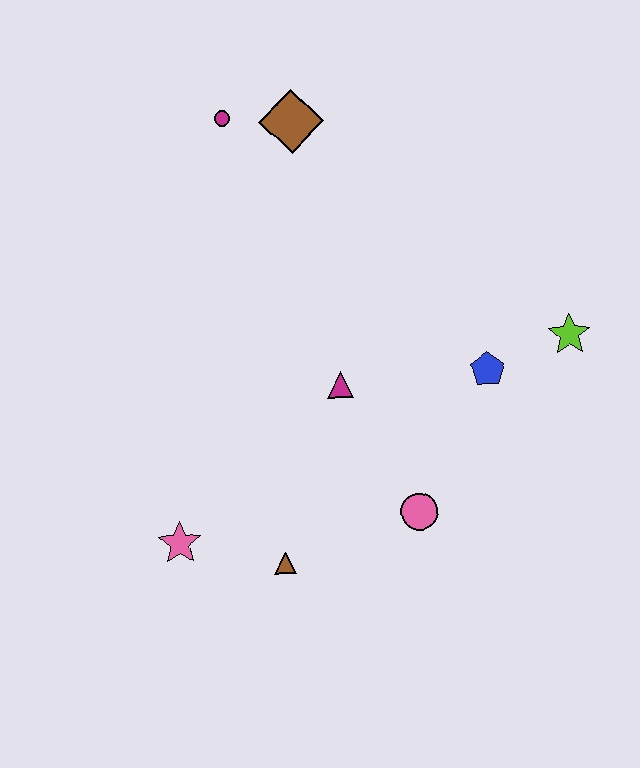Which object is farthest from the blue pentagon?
The magenta circle is farthest from the blue pentagon.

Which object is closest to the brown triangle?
The pink star is closest to the brown triangle.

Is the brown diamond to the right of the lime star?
No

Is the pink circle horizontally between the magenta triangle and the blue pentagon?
Yes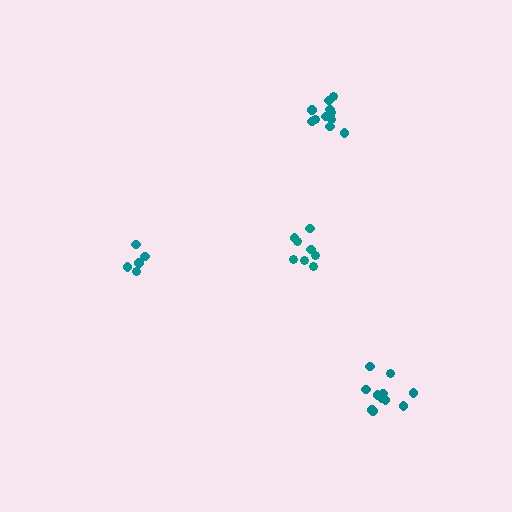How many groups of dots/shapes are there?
There are 4 groups.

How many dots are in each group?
Group 1: 5 dots, Group 2: 11 dots, Group 3: 8 dots, Group 4: 11 dots (35 total).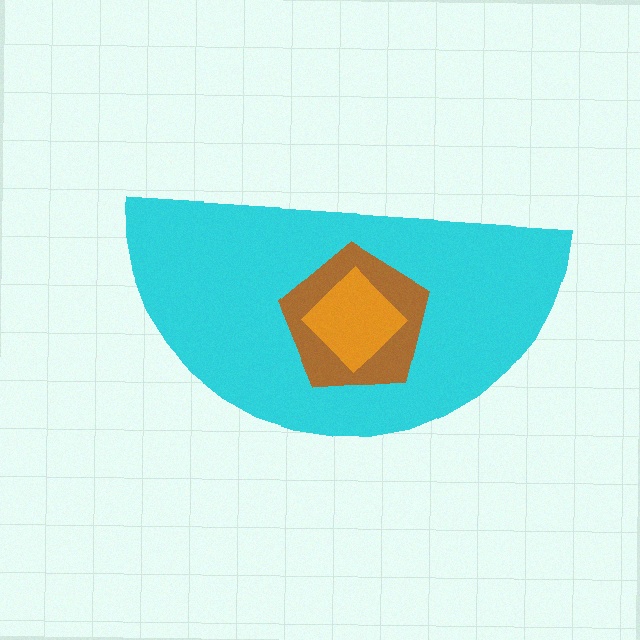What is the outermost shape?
The cyan semicircle.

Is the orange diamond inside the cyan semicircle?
Yes.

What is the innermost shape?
The orange diamond.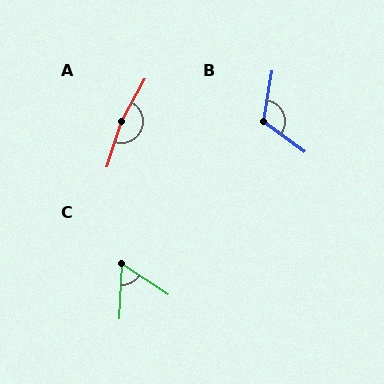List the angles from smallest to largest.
C (59°), B (117°), A (169°).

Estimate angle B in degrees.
Approximately 117 degrees.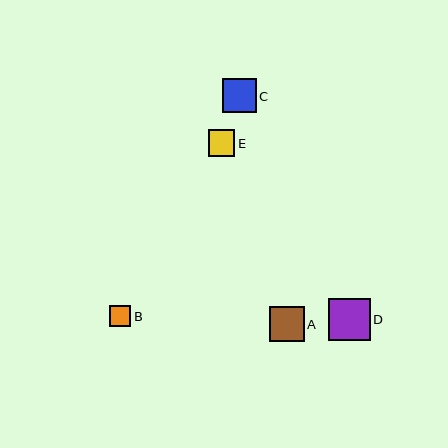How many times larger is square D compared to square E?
Square D is approximately 1.6 times the size of square E.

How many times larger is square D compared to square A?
Square D is approximately 1.2 times the size of square A.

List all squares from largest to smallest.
From largest to smallest: D, A, C, E, B.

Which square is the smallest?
Square B is the smallest with a size of approximately 21 pixels.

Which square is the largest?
Square D is the largest with a size of approximately 42 pixels.